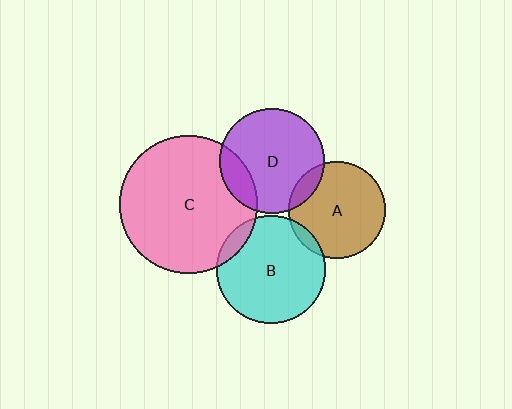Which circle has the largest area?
Circle C (pink).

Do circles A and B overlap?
Yes.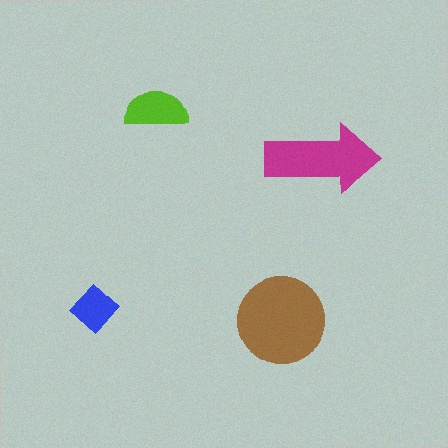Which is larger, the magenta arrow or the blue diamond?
The magenta arrow.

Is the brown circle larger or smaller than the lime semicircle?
Larger.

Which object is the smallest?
The blue diamond.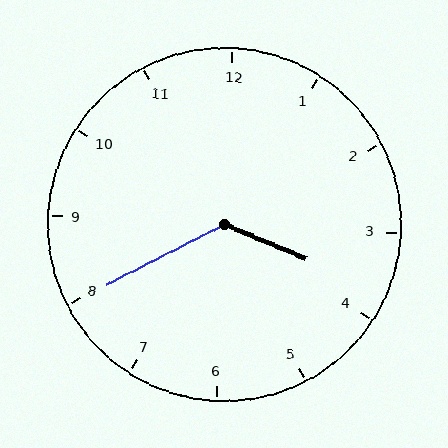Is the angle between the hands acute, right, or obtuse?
It is obtuse.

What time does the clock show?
3:40.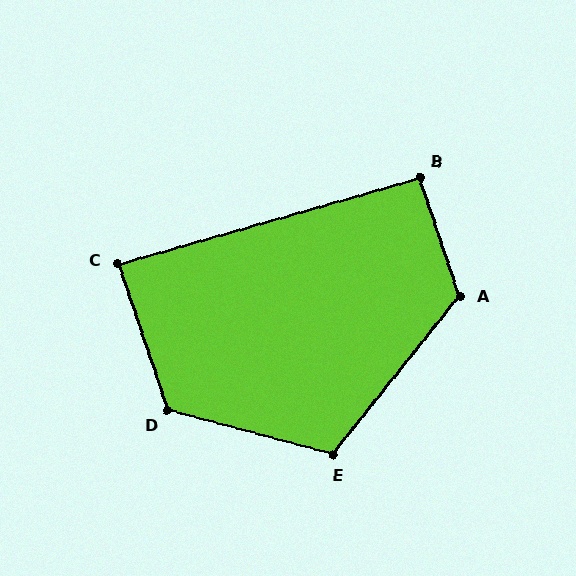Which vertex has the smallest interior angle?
C, at approximately 87 degrees.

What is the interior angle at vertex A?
Approximately 123 degrees (obtuse).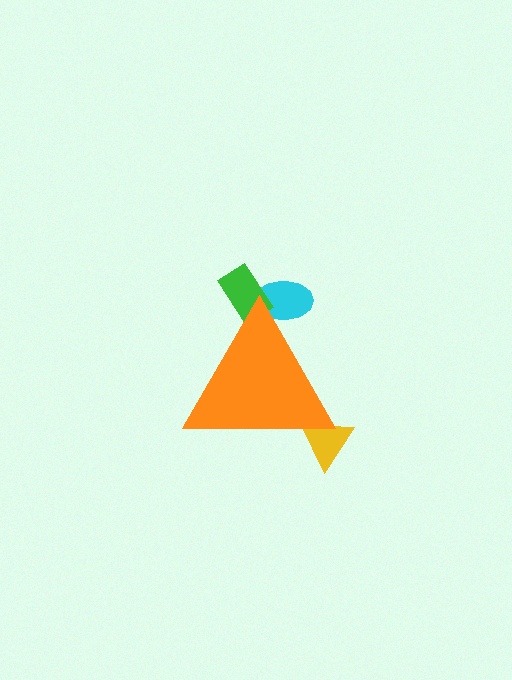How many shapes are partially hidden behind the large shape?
3 shapes are partially hidden.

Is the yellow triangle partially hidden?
Yes, the yellow triangle is partially hidden behind the orange triangle.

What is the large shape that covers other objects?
An orange triangle.